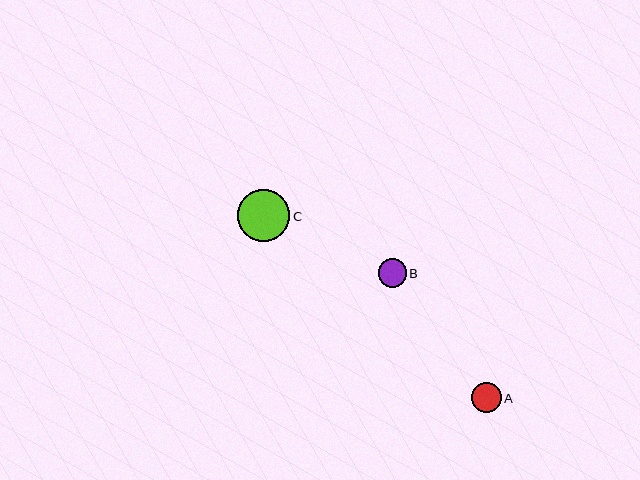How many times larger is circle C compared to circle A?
Circle C is approximately 1.7 times the size of circle A.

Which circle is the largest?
Circle C is the largest with a size of approximately 52 pixels.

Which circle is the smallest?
Circle B is the smallest with a size of approximately 28 pixels.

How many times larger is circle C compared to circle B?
Circle C is approximately 1.8 times the size of circle B.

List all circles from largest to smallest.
From largest to smallest: C, A, B.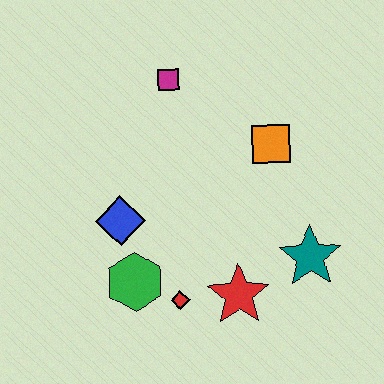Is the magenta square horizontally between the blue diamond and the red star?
Yes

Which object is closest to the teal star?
The red star is closest to the teal star.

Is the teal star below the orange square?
Yes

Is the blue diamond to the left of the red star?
Yes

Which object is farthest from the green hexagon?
The magenta square is farthest from the green hexagon.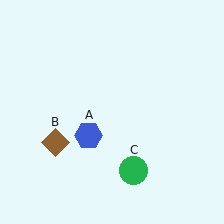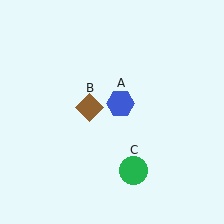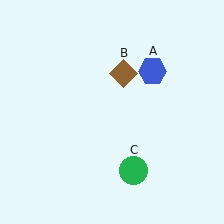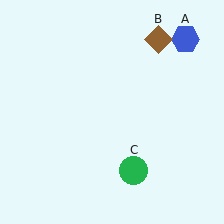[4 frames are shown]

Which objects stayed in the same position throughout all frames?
Green circle (object C) remained stationary.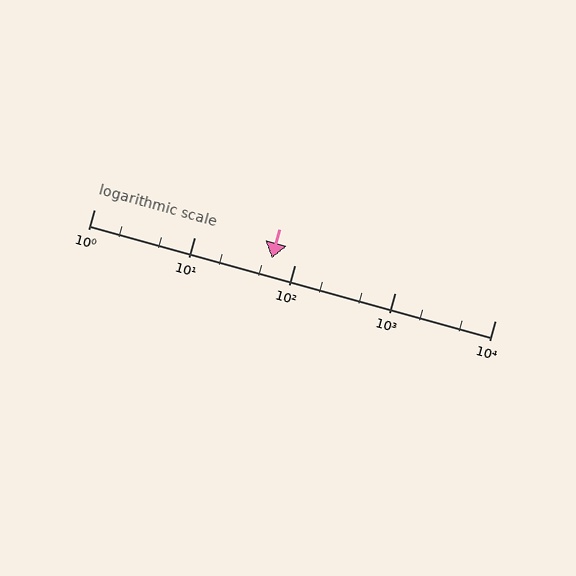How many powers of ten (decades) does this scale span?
The scale spans 4 decades, from 1 to 10000.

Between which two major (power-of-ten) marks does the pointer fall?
The pointer is between 10 and 100.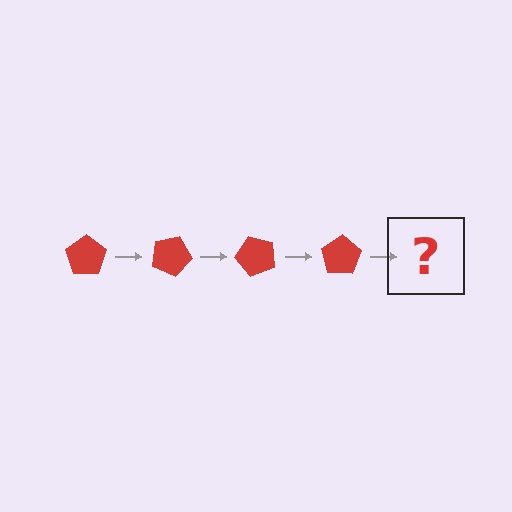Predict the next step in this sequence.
The next step is a red pentagon rotated 100 degrees.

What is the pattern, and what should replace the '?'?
The pattern is that the pentagon rotates 25 degrees each step. The '?' should be a red pentagon rotated 100 degrees.